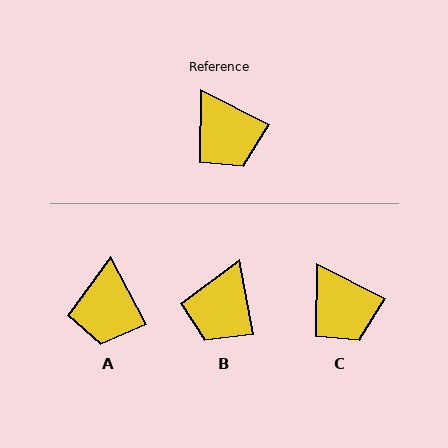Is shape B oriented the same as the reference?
No, it is off by about 52 degrees.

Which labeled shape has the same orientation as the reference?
C.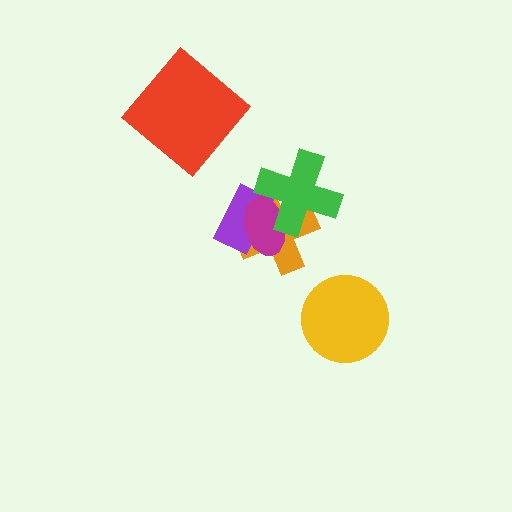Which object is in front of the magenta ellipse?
The green cross is in front of the magenta ellipse.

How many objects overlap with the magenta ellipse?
3 objects overlap with the magenta ellipse.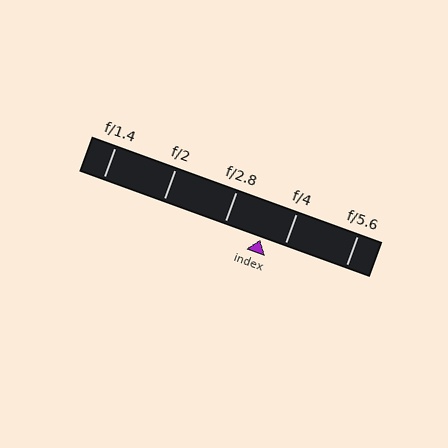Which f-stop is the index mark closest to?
The index mark is closest to f/4.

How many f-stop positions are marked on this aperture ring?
There are 5 f-stop positions marked.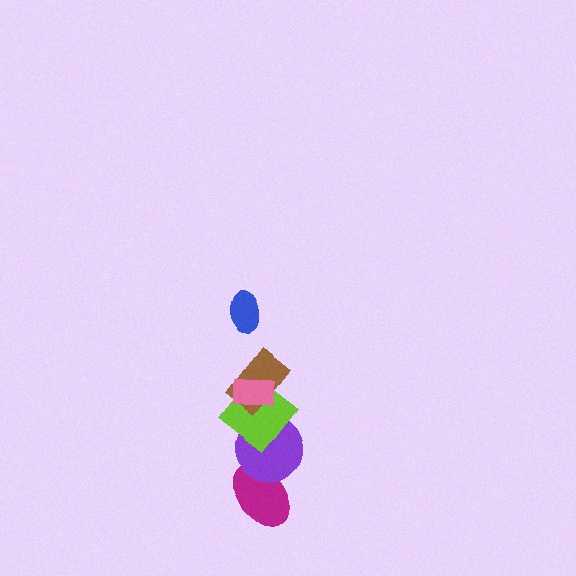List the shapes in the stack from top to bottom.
From top to bottom: the blue ellipse, the pink rectangle, the brown rectangle, the lime diamond, the purple circle, the magenta ellipse.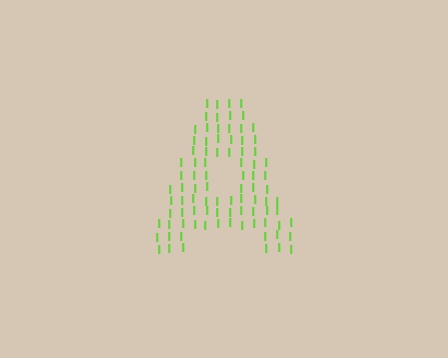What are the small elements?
The small elements are letter I's.